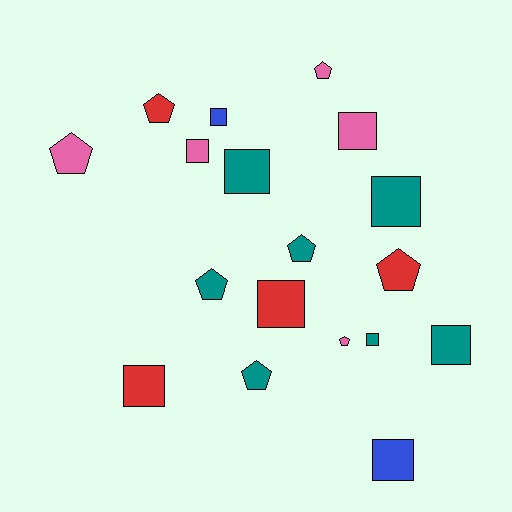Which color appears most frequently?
Teal, with 7 objects.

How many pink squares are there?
There are 2 pink squares.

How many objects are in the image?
There are 18 objects.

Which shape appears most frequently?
Square, with 10 objects.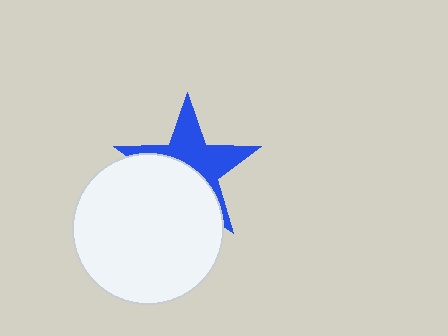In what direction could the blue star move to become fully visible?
The blue star could move up. That would shift it out from behind the white circle entirely.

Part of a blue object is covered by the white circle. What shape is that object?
It is a star.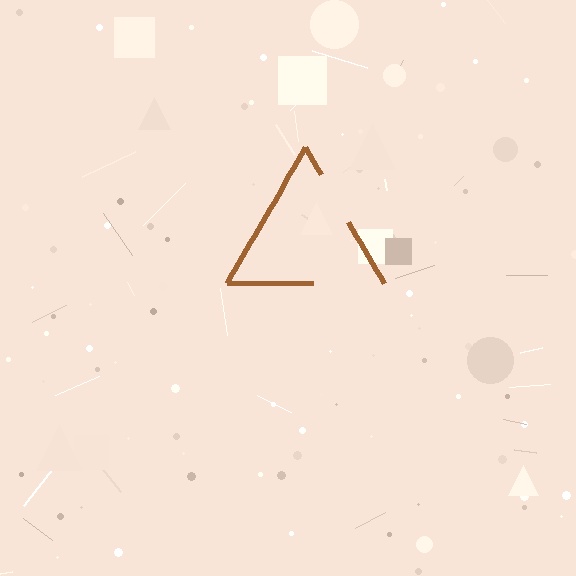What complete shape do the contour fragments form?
The contour fragments form a triangle.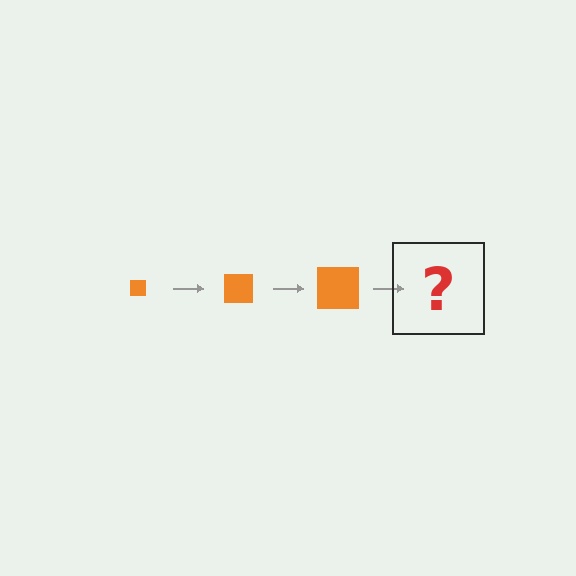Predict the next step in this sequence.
The next step is an orange square, larger than the previous one.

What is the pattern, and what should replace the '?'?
The pattern is that the square gets progressively larger each step. The '?' should be an orange square, larger than the previous one.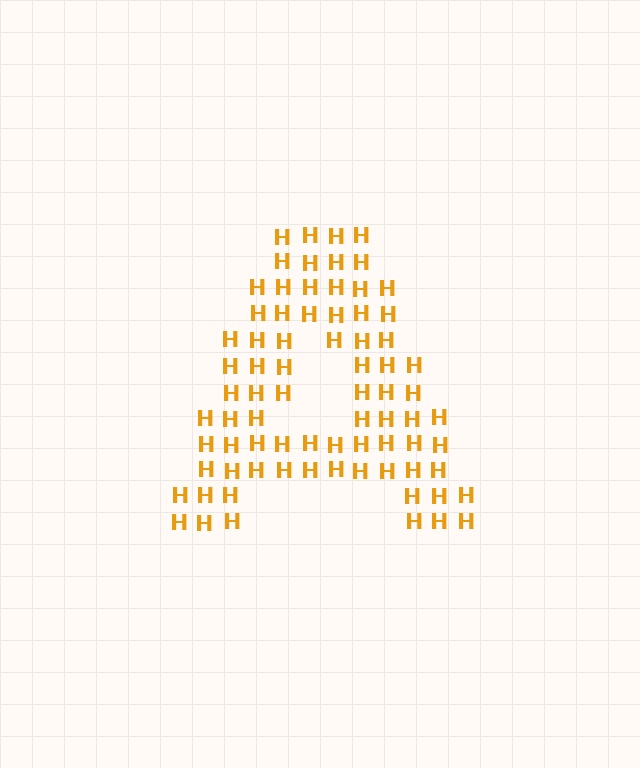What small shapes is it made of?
It is made of small letter H's.